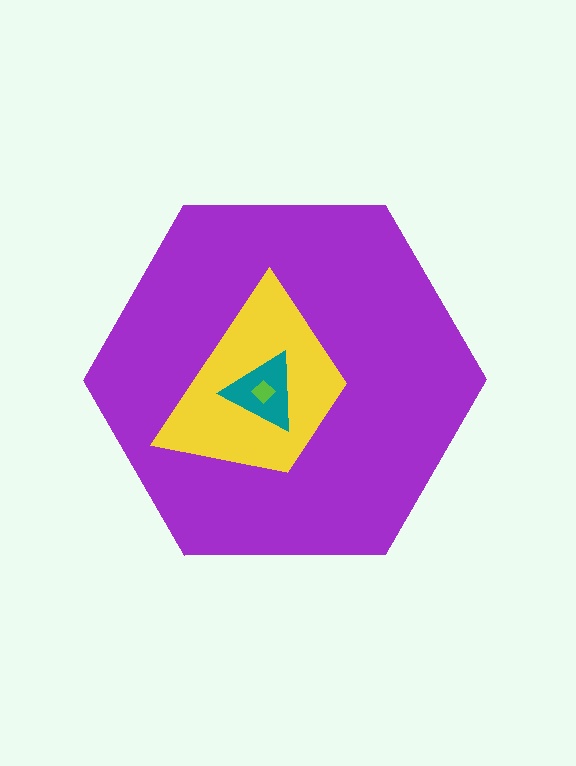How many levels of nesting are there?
4.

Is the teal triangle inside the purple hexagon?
Yes.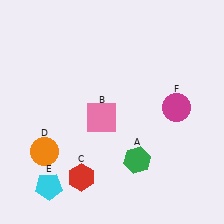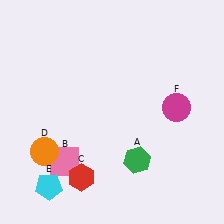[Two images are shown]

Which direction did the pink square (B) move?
The pink square (B) moved down.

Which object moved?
The pink square (B) moved down.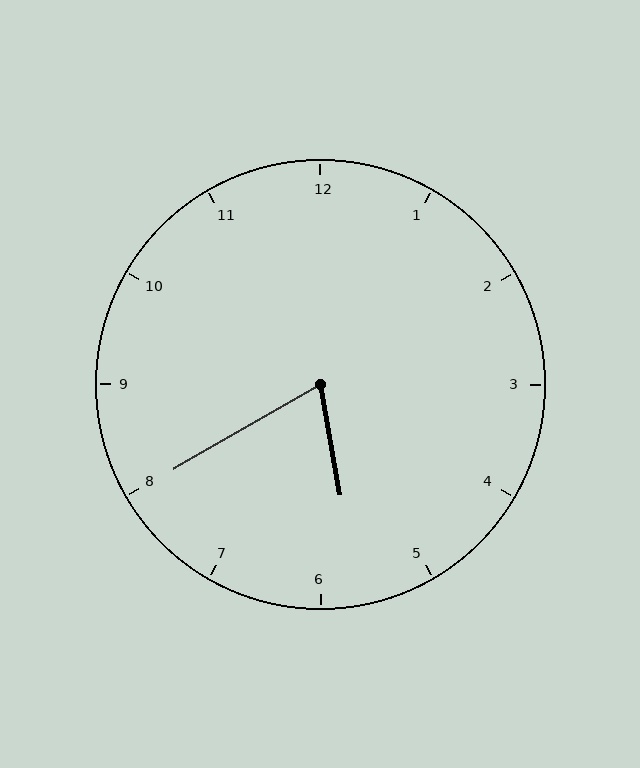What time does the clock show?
5:40.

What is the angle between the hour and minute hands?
Approximately 70 degrees.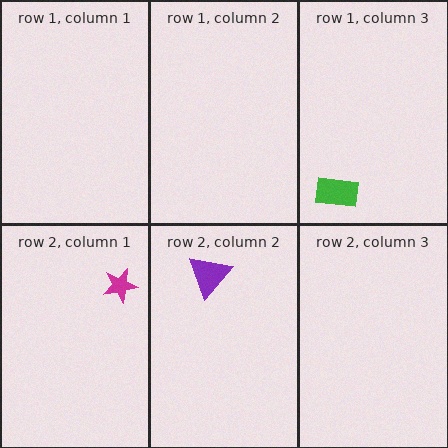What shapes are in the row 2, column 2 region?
The purple triangle.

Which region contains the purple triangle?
The row 2, column 2 region.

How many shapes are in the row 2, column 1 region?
1.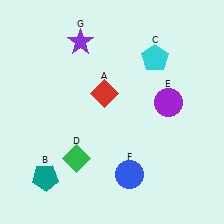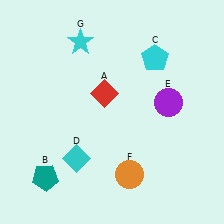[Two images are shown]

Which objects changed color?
D changed from green to cyan. F changed from blue to orange. G changed from purple to cyan.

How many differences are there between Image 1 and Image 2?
There are 3 differences between the two images.